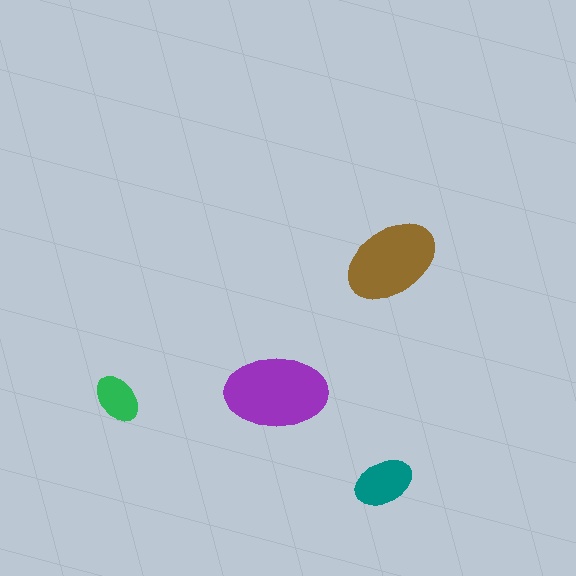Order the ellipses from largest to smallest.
the purple one, the brown one, the teal one, the green one.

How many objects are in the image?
There are 4 objects in the image.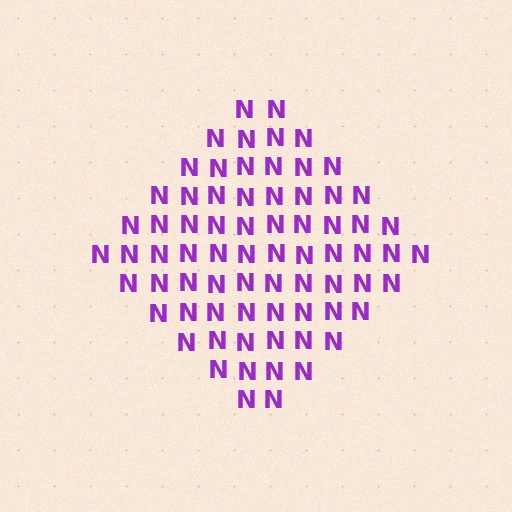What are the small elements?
The small elements are letter N's.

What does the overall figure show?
The overall figure shows a diamond.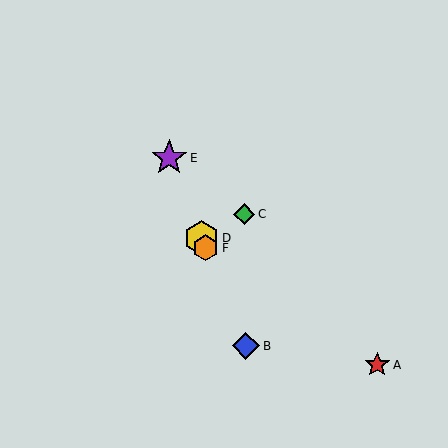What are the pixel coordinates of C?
Object C is at (244, 214).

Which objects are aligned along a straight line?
Objects B, D, E, F are aligned along a straight line.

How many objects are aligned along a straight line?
4 objects (B, D, E, F) are aligned along a straight line.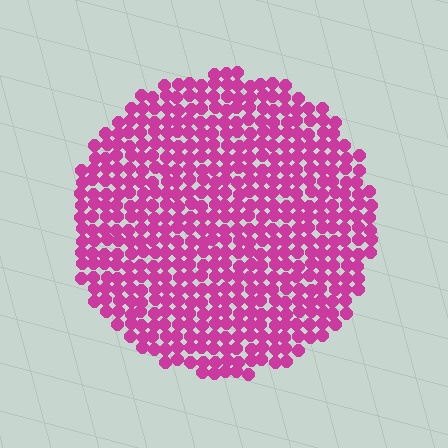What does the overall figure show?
The overall figure shows a circle.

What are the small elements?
The small elements are circles.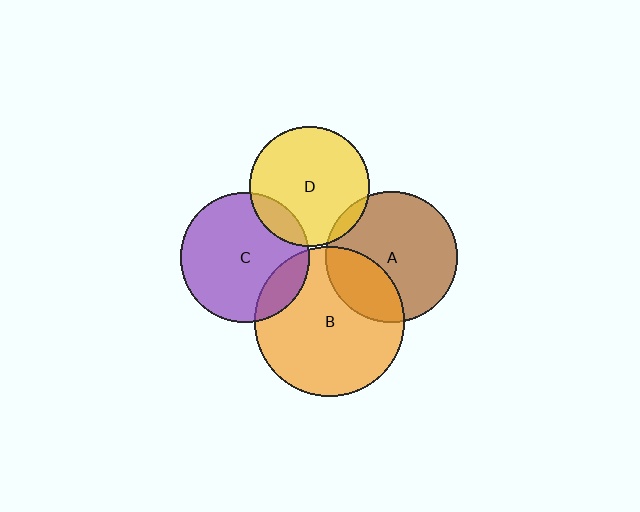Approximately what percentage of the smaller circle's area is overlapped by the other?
Approximately 15%.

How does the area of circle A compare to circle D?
Approximately 1.2 times.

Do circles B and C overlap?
Yes.